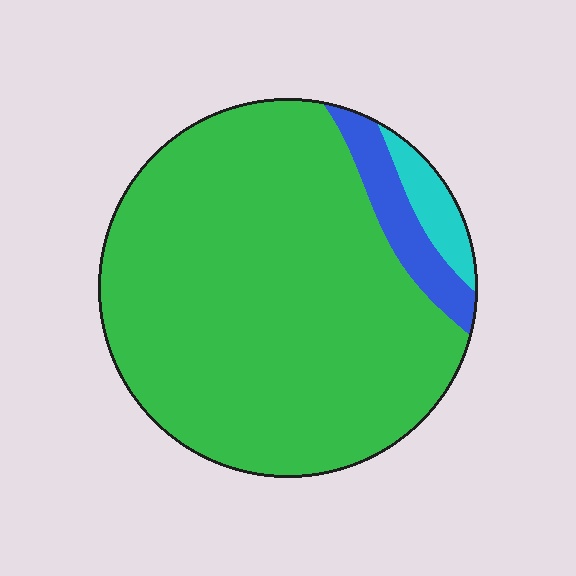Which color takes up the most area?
Green, at roughly 85%.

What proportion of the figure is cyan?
Cyan covers roughly 5% of the figure.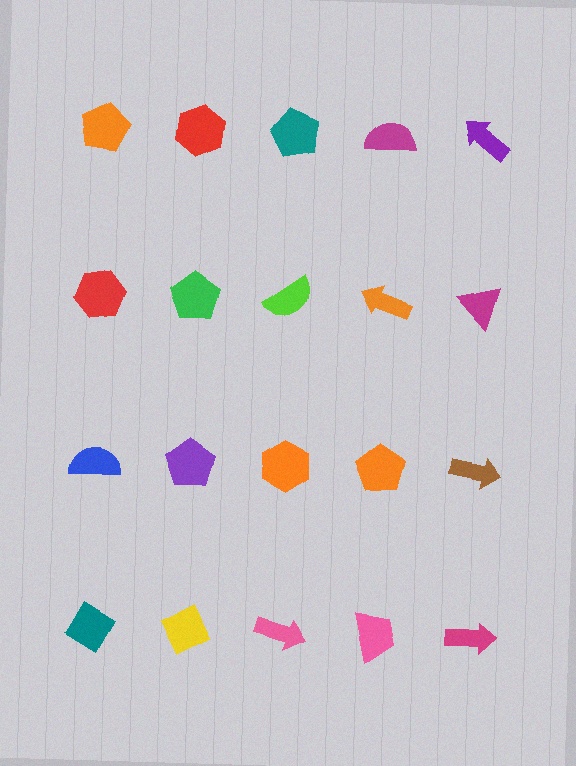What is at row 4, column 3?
A pink arrow.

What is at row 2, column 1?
A red hexagon.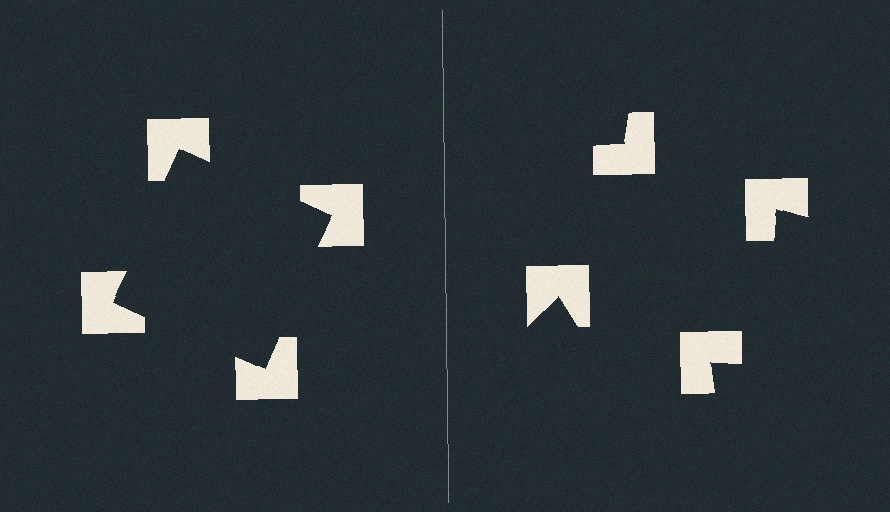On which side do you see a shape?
An illusory square appears on the left side. On the right side the wedge cuts are rotated, so no coherent shape forms.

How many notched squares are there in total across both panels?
8 — 4 on each side.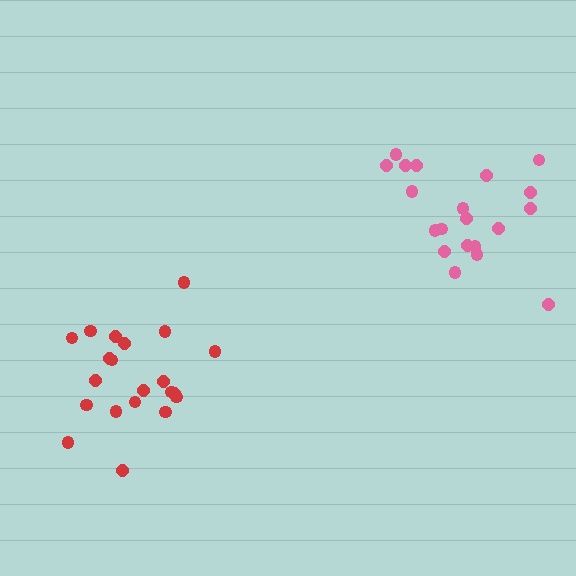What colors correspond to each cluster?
The clusters are colored: red, pink.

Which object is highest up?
The pink cluster is topmost.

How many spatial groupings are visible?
There are 2 spatial groupings.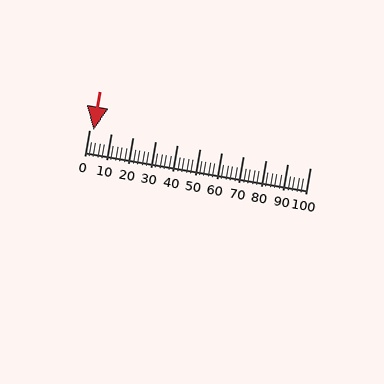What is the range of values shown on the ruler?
The ruler shows values from 0 to 100.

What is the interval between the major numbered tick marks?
The major tick marks are spaced 10 units apart.